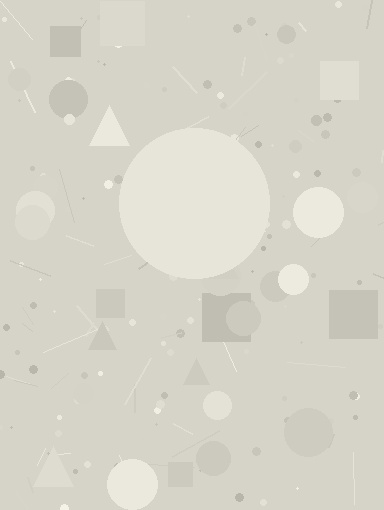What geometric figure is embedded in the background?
A circle is embedded in the background.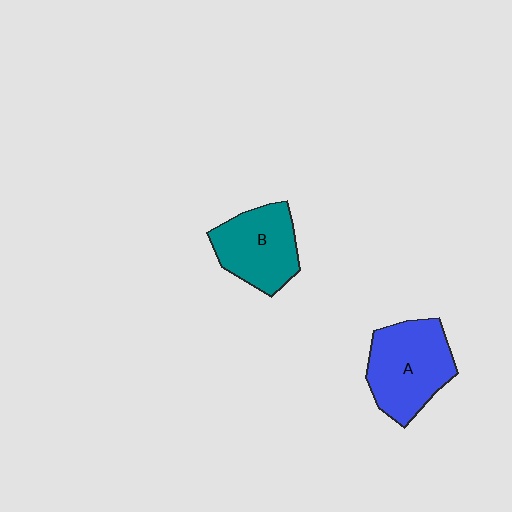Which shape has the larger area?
Shape A (blue).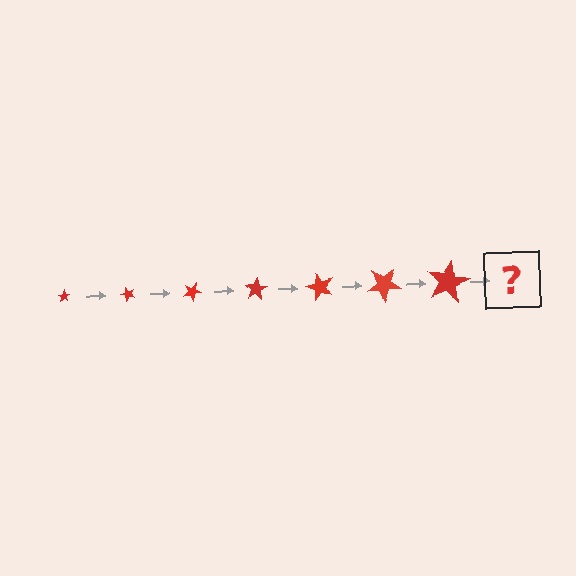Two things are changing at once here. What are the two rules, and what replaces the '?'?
The two rules are that the star grows larger each step and it rotates 50 degrees each step. The '?' should be a star, larger than the previous one and rotated 350 degrees from the start.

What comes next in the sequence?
The next element should be a star, larger than the previous one and rotated 350 degrees from the start.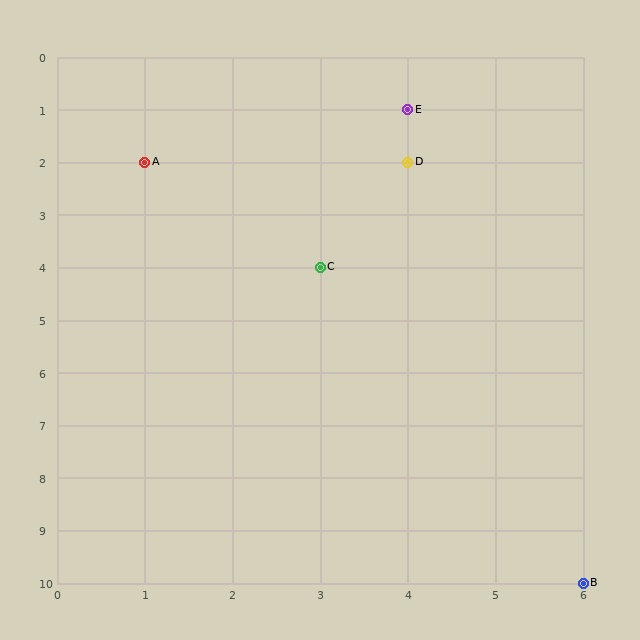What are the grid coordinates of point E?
Point E is at grid coordinates (4, 1).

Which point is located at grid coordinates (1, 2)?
Point A is at (1, 2).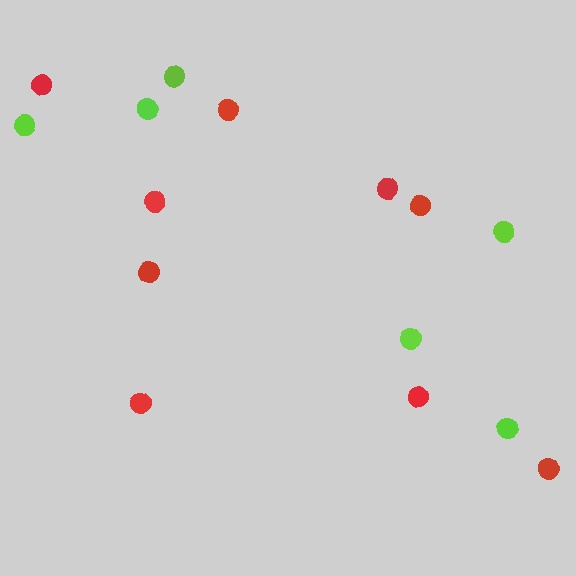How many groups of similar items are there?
There are 2 groups: one group of lime circles (6) and one group of red circles (9).